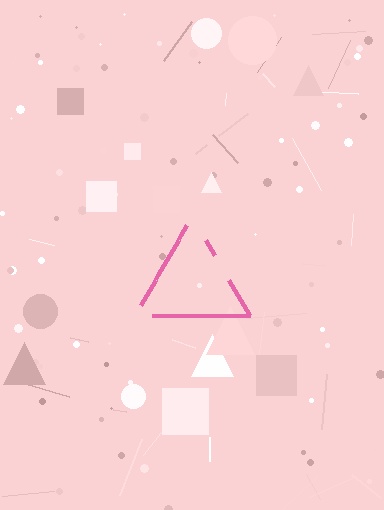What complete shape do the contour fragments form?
The contour fragments form a triangle.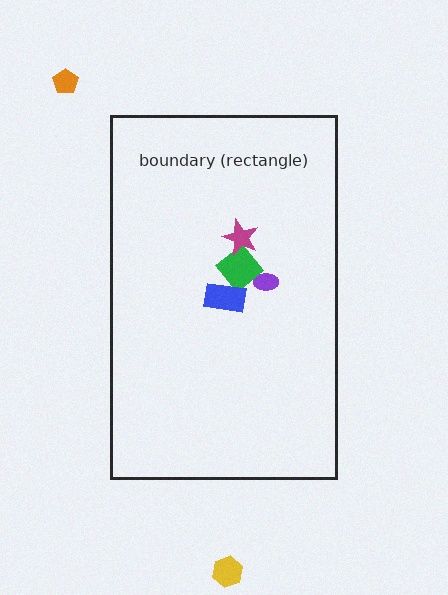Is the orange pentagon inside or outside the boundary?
Outside.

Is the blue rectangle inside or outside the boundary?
Inside.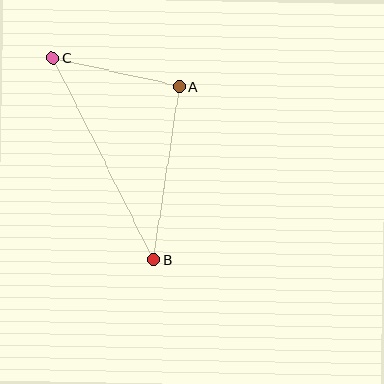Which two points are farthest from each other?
Points B and C are farthest from each other.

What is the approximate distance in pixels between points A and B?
The distance between A and B is approximately 175 pixels.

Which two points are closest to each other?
Points A and C are closest to each other.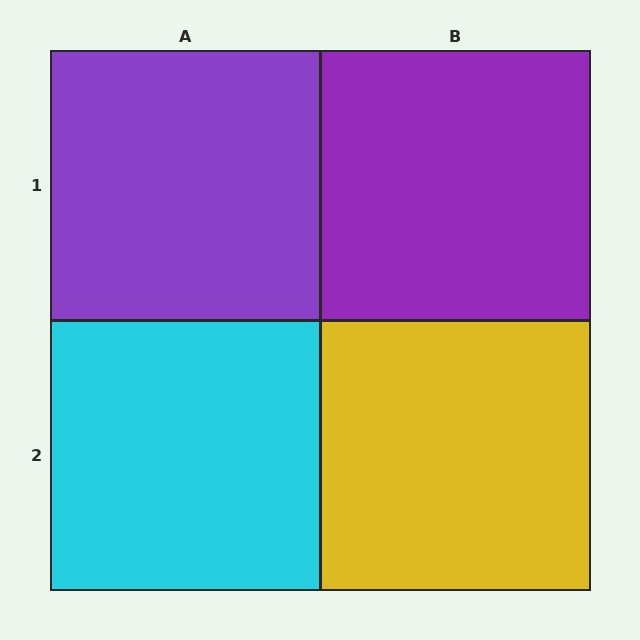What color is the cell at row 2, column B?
Yellow.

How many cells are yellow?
1 cell is yellow.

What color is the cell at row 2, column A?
Cyan.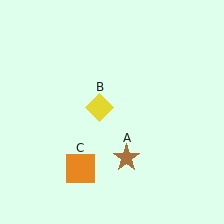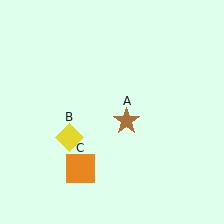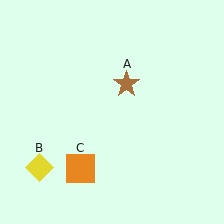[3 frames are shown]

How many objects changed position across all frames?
2 objects changed position: brown star (object A), yellow diamond (object B).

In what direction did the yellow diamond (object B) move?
The yellow diamond (object B) moved down and to the left.